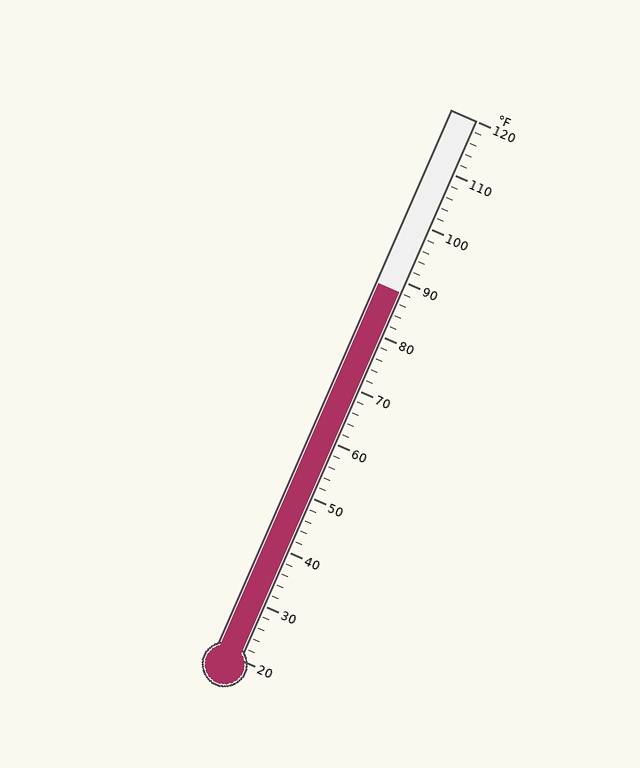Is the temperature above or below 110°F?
The temperature is below 110°F.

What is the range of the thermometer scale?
The thermometer scale ranges from 20°F to 120°F.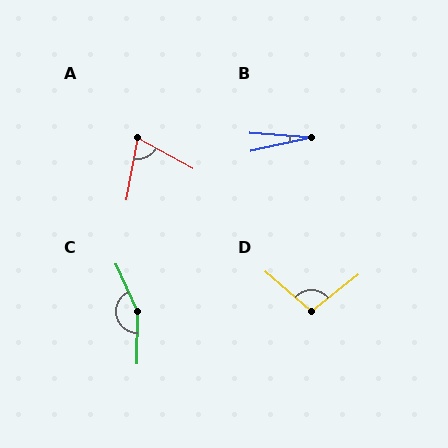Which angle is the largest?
C, at approximately 155 degrees.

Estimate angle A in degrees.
Approximately 71 degrees.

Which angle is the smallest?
B, at approximately 17 degrees.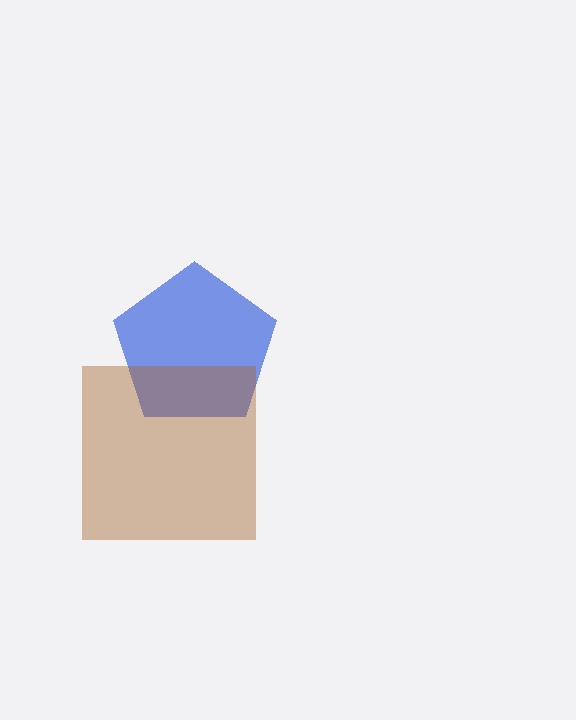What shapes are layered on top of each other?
The layered shapes are: a blue pentagon, a brown square.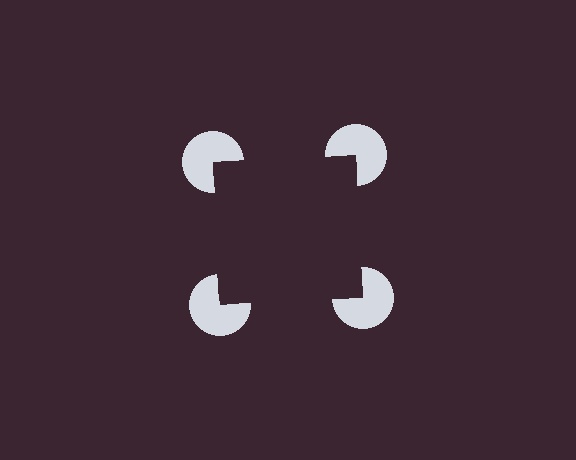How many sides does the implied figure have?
4 sides.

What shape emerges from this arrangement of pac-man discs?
An illusory square — its edges are inferred from the aligned wedge cuts in the pac-man discs, not physically drawn.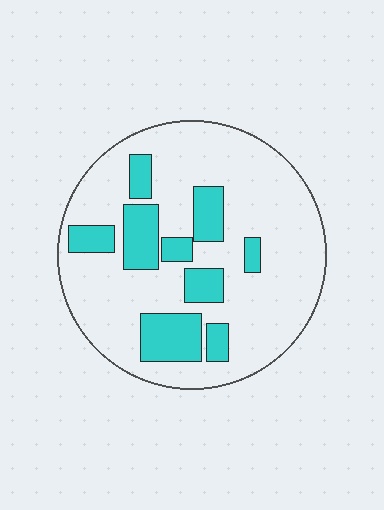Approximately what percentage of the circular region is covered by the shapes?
Approximately 25%.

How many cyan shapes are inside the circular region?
9.